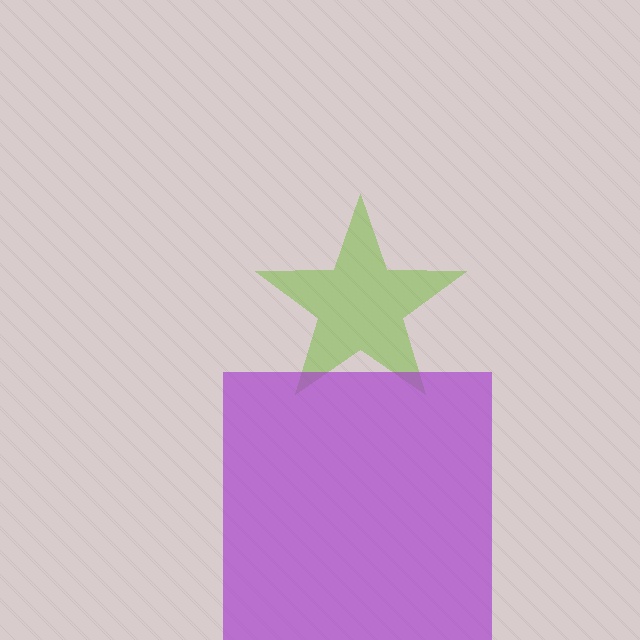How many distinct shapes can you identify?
There are 2 distinct shapes: a lime star, a purple square.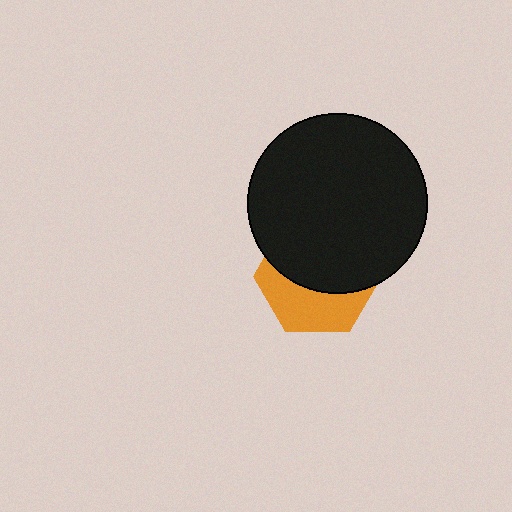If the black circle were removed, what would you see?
You would see the complete orange hexagon.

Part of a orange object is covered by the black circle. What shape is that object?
It is a hexagon.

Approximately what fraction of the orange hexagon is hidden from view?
Roughly 59% of the orange hexagon is hidden behind the black circle.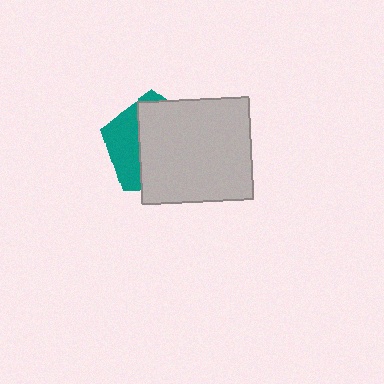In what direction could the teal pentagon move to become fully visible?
The teal pentagon could move left. That would shift it out from behind the light gray rectangle entirely.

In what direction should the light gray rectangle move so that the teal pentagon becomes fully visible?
The light gray rectangle should move right. That is the shortest direction to clear the overlap and leave the teal pentagon fully visible.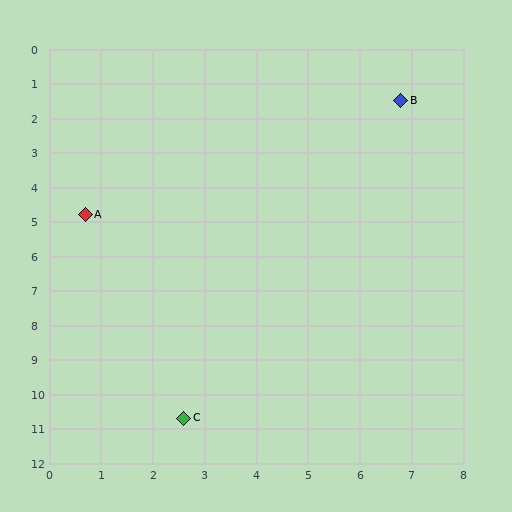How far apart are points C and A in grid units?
Points C and A are about 6.2 grid units apart.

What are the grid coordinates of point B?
Point B is at approximately (6.8, 1.5).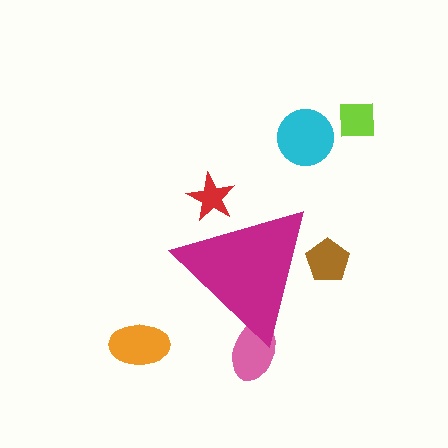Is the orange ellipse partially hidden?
No, the orange ellipse is fully visible.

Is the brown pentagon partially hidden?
Yes, the brown pentagon is partially hidden behind the magenta triangle.